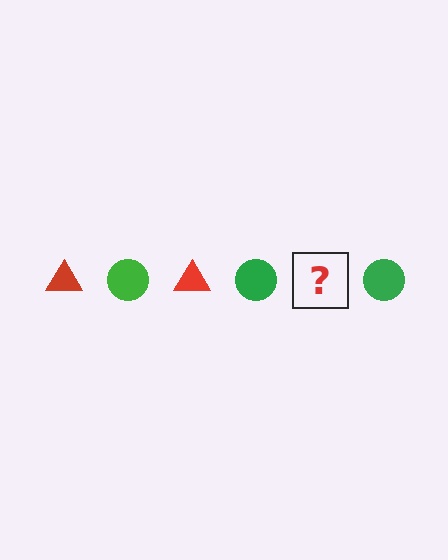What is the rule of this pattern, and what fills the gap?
The rule is that the pattern alternates between red triangle and green circle. The gap should be filled with a red triangle.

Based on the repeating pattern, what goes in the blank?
The blank should be a red triangle.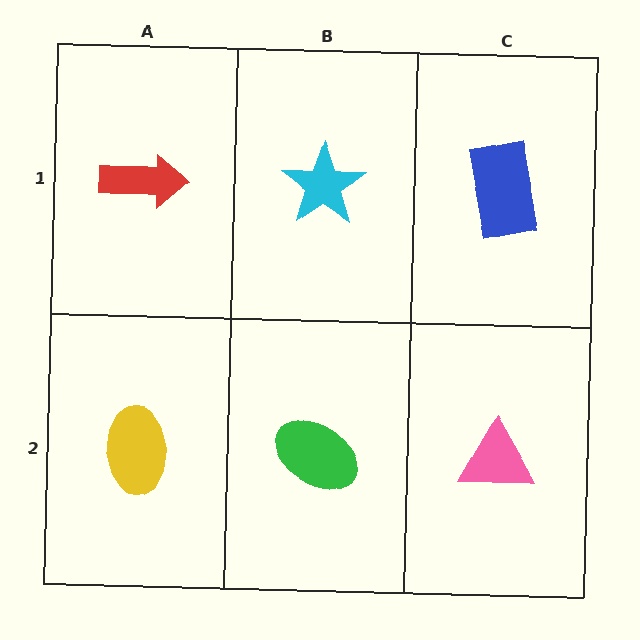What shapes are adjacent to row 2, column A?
A red arrow (row 1, column A), a green ellipse (row 2, column B).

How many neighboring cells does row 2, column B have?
3.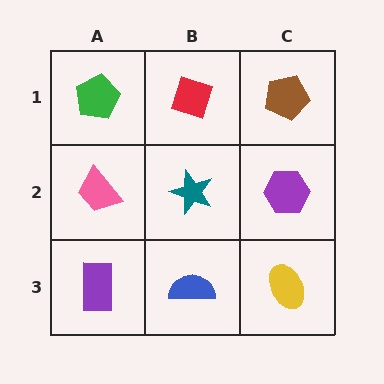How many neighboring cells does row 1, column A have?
2.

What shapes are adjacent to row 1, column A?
A pink trapezoid (row 2, column A), a red diamond (row 1, column B).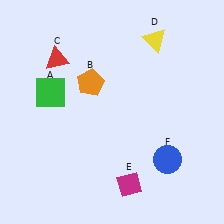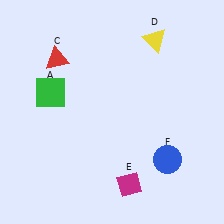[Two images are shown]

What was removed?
The orange pentagon (B) was removed in Image 2.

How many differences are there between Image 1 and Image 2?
There is 1 difference between the two images.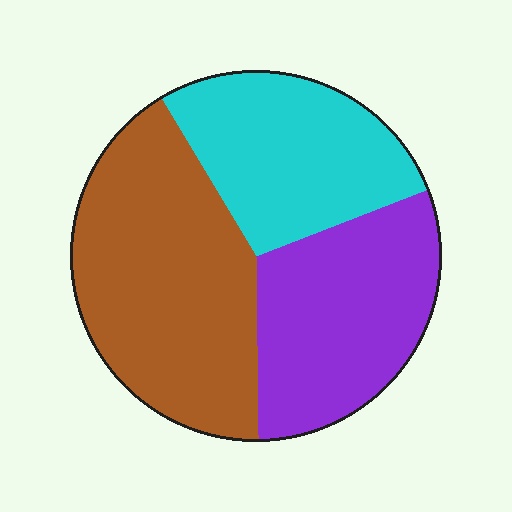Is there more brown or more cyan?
Brown.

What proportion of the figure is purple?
Purple covers 31% of the figure.